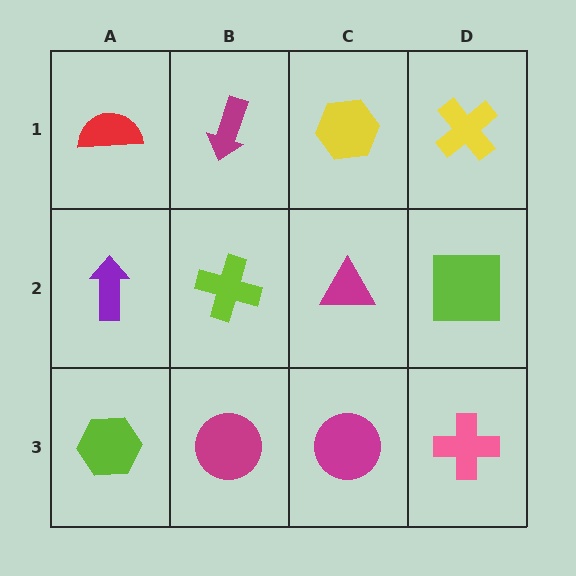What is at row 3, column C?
A magenta circle.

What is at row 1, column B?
A magenta arrow.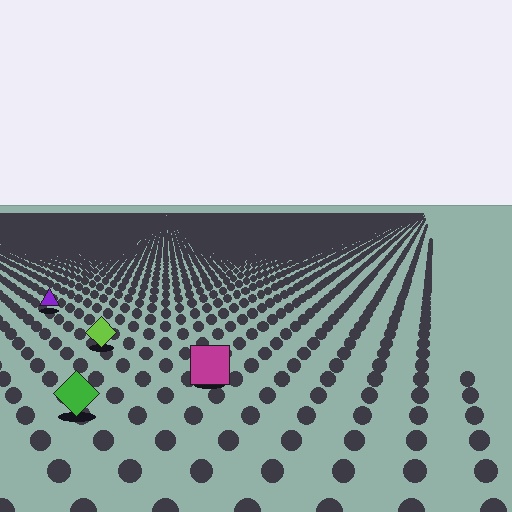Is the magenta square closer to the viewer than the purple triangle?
Yes. The magenta square is closer — you can tell from the texture gradient: the ground texture is coarser near it.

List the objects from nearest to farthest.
From nearest to farthest: the green diamond, the magenta square, the lime diamond, the purple triangle.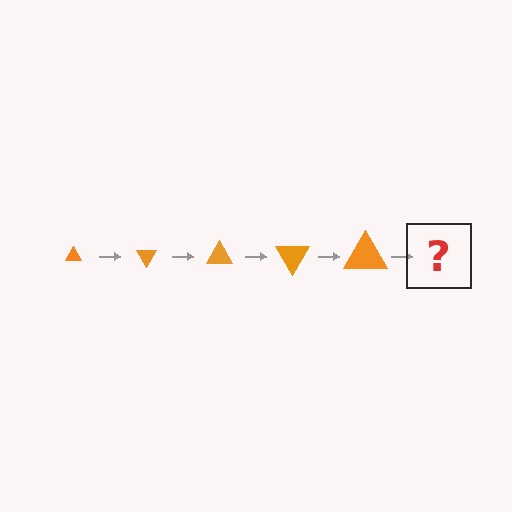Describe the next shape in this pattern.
It should be a triangle, larger than the previous one and rotated 300 degrees from the start.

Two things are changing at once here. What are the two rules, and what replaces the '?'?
The two rules are that the triangle grows larger each step and it rotates 60 degrees each step. The '?' should be a triangle, larger than the previous one and rotated 300 degrees from the start.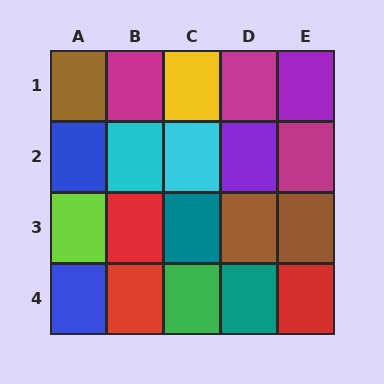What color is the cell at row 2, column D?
Purple.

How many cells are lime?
1 cell is lime.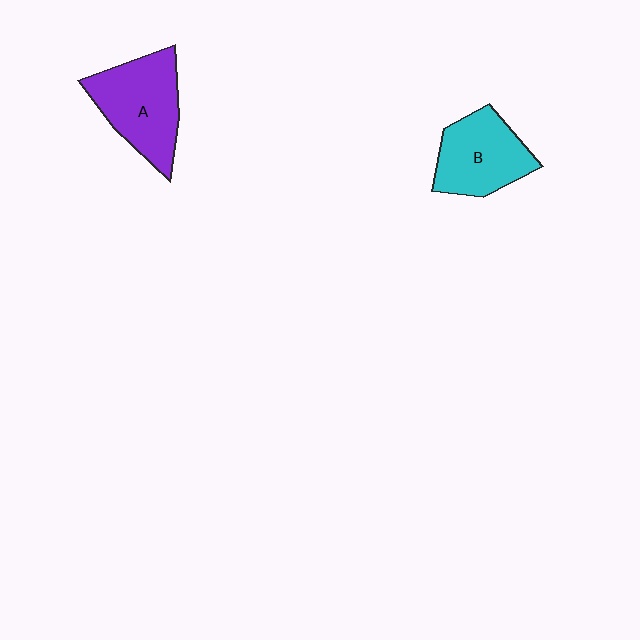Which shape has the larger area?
Shape A (purple).